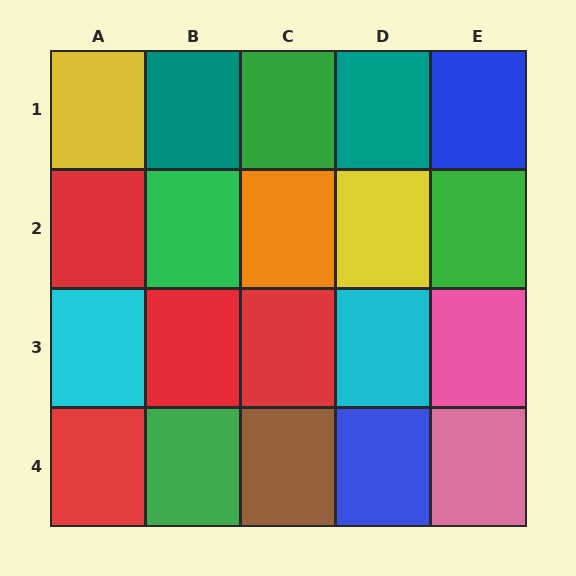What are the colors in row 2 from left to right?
Red, green, orange, yellow, green.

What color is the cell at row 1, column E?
Blue.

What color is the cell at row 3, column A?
Cyan.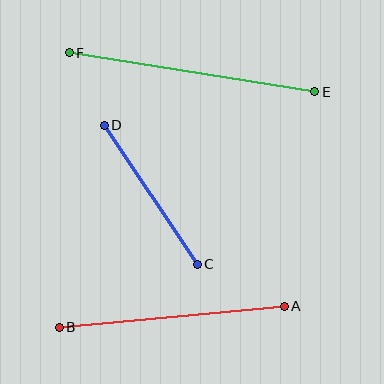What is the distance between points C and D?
The distance is approximately 167 pixels.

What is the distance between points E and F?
The distance is approximately 249 pixels.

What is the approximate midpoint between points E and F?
The midpoint is at approximately (192, 72) pixels.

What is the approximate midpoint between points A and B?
The midpoint is at approximately (172, 317) pixels.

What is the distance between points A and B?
The distance is approximately 226 pixels.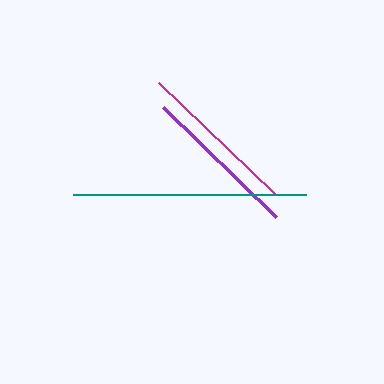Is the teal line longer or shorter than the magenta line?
The teal line is longer than the magenta line.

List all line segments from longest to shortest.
From longest to shortest: teal, magenta, purple.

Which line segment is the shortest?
The purple line is the shortest at approximately 158 pixels.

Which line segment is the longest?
The teal line is the longest at approximately 234 pixels.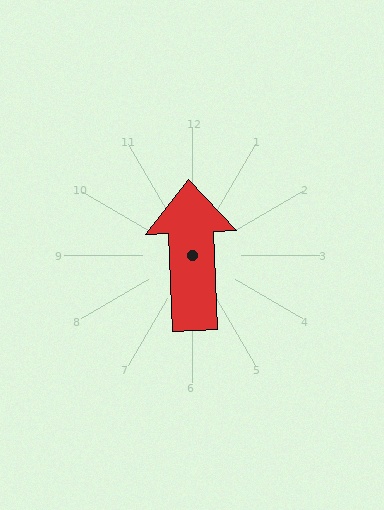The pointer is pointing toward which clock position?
Roughly 12 o'clock.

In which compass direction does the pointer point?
North.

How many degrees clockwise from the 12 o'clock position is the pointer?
Approximately 358 degrees.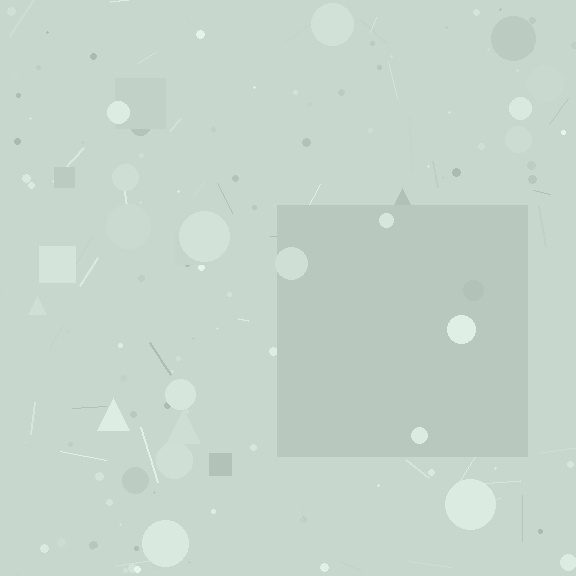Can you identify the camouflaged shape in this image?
The camouflaged shape is a square.